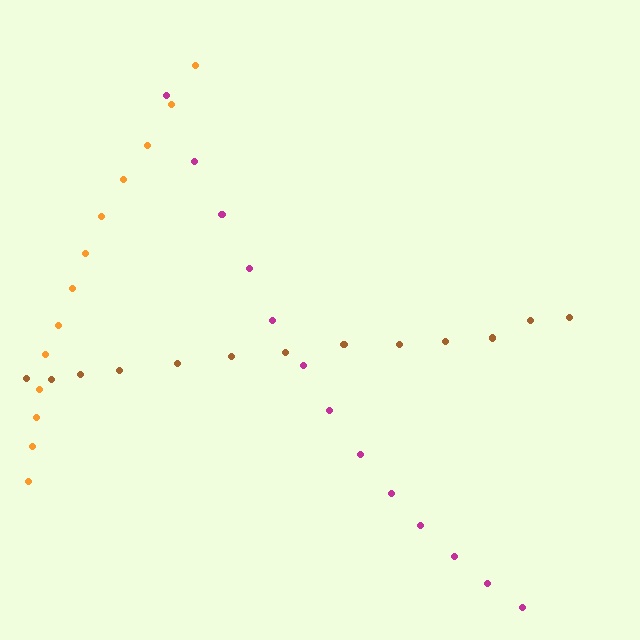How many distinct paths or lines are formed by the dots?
There are 3 distinct paths.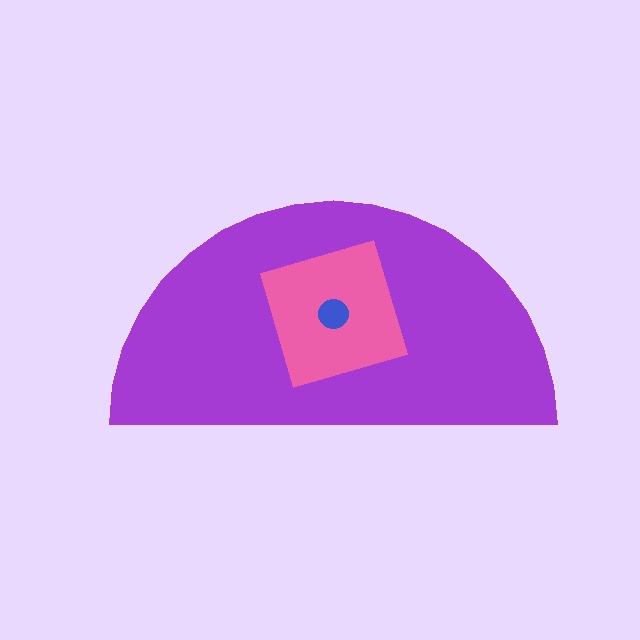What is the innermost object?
The blue circle.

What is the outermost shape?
The purple semicircle.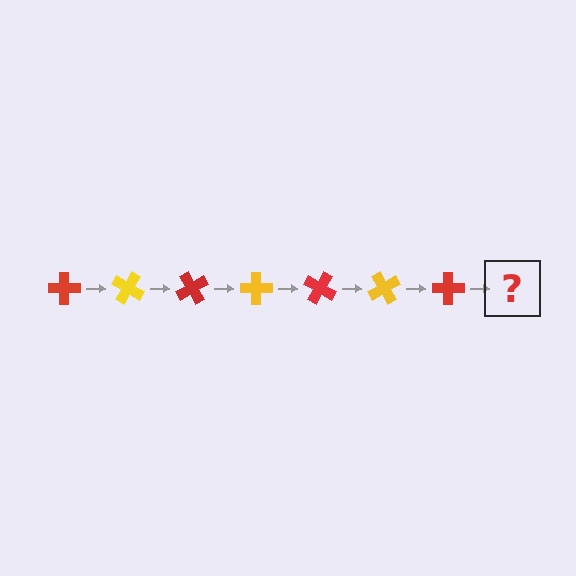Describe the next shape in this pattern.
It should be a yellow cross, rotated 210 degrees from the start.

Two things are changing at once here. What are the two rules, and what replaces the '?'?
The two rules are that it rotates 30 degrees each step and the color cycles through red and yellow. The '?' should be a yellow cross, rotated 210 degrees from the start.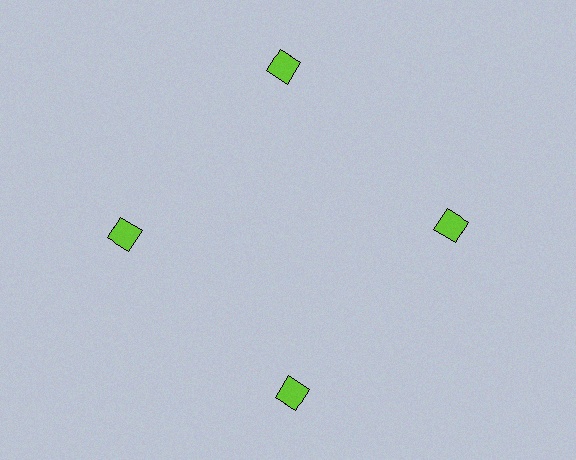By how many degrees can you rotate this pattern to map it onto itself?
The pattern maps onto itself every 90 degrees of rotation.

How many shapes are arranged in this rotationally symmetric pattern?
There are 4 shapes, arranged in 4 groups of 1.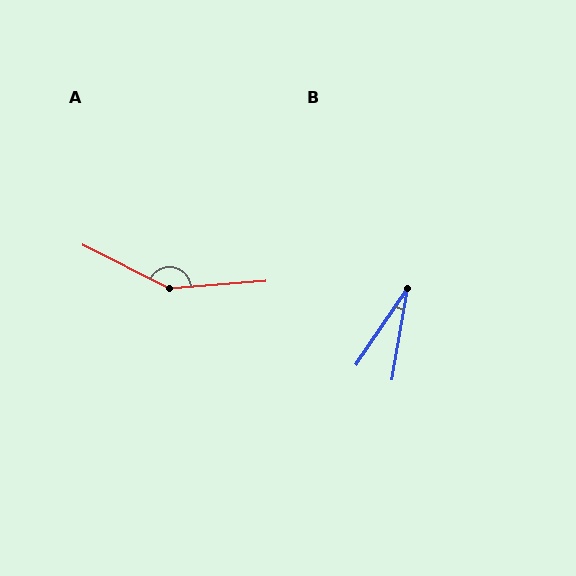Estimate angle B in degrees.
Approximately 24 degrees.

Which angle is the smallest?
B, at approximately 24 degrees.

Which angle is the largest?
A, at approximately 149 degrees.